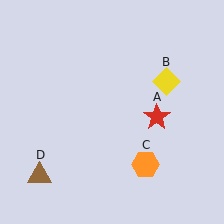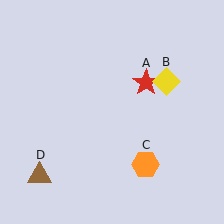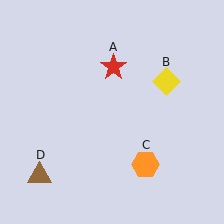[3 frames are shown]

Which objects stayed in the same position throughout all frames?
Yellow diamond (object B) and orange hexagon (object C) and brown triangle (object D) remained stationary.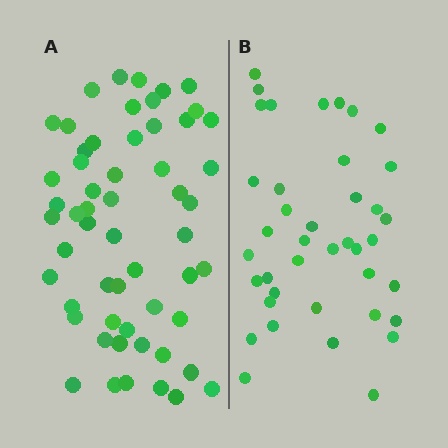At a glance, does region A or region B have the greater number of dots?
Region A (the left region) has more dots.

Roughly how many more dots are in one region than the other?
Region A has approximately 15 more dots than region B.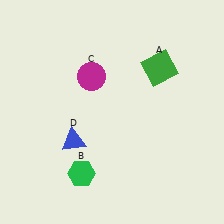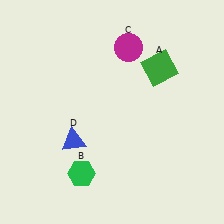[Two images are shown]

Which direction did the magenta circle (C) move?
The magenta circle (C) moved right.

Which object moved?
The magenta circle (C) moved right.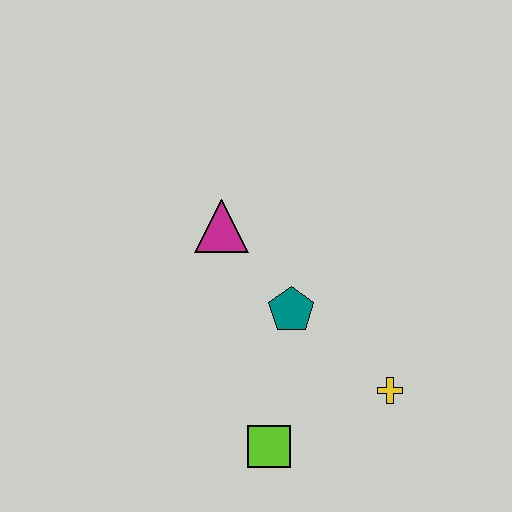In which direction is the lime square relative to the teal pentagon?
The lime square is below the teal pentagon.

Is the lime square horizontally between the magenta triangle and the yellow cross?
Yes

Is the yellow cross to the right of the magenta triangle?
Yes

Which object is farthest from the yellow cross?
The magenta triangle is farthest from the yellow cross.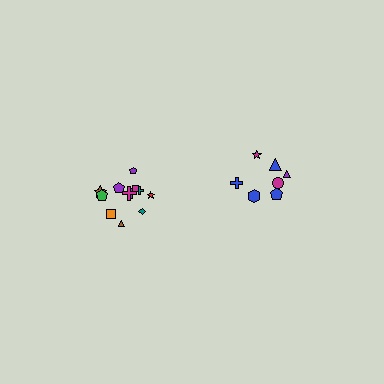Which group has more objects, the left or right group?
The left group.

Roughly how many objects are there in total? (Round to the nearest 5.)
Roughly 20 objects in total.